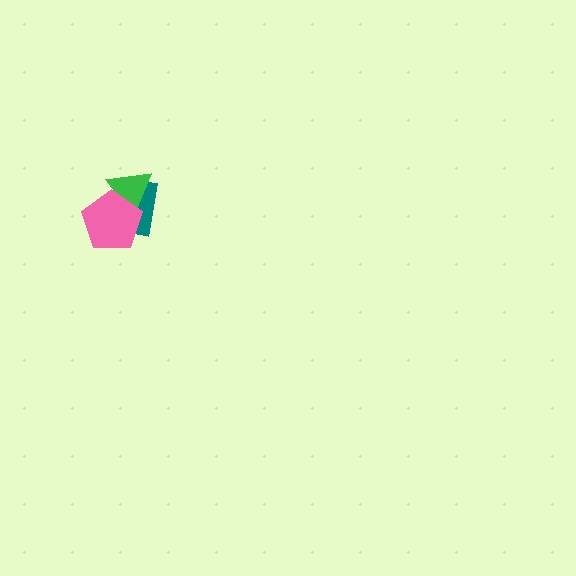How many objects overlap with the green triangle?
2 objects overlap with the green triangle.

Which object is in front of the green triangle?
The pink pentagon is in front of the green triangle.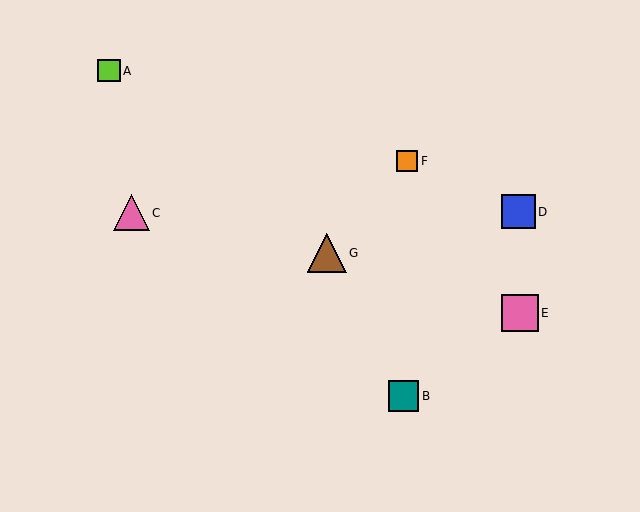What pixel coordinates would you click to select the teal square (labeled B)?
Click at (403, 396) to select the teal square B.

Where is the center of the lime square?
The center of the lime square is at (109, 71).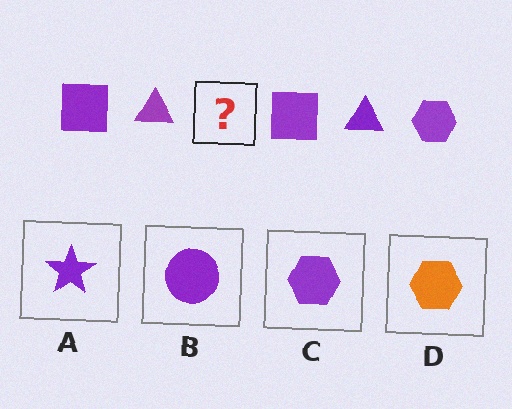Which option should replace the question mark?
Option C.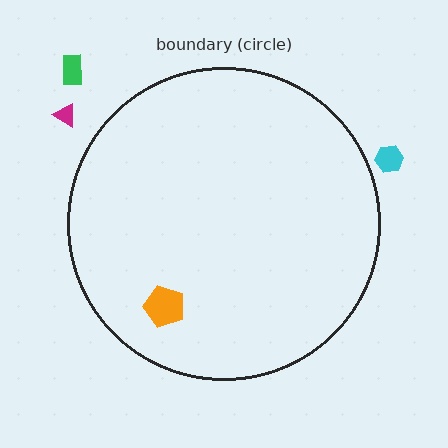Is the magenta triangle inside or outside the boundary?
Outside.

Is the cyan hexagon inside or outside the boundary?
Outside.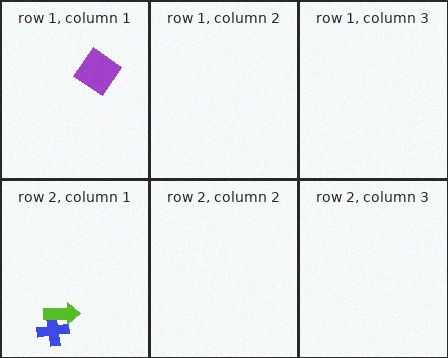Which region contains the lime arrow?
The row 2, column 1 region.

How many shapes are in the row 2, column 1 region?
2.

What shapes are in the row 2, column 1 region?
The blue cross, the lime arrow.